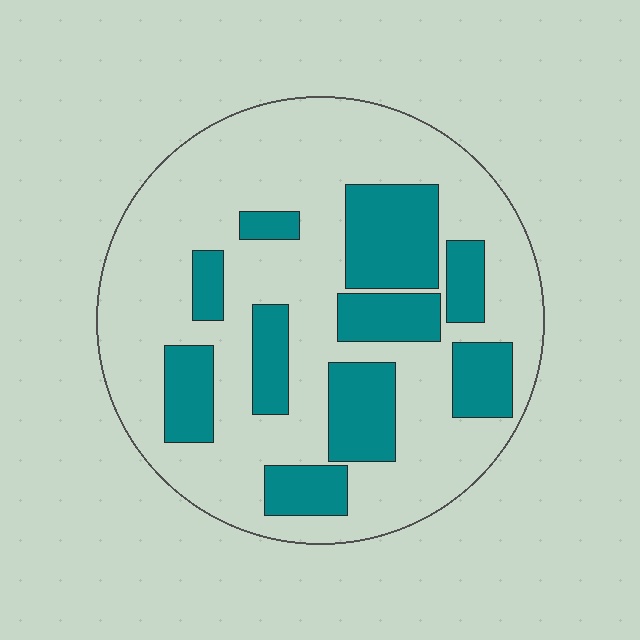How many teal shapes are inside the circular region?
10.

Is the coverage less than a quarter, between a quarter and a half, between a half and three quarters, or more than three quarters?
Between a quarter and a half.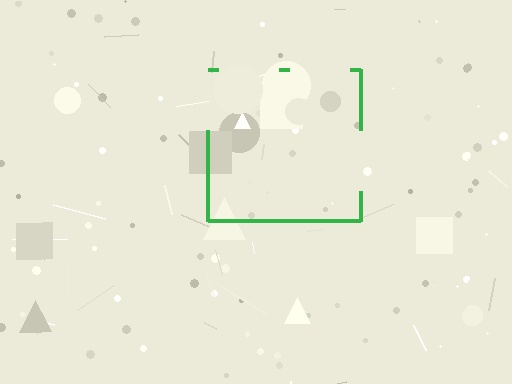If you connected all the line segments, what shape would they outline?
They would outline a square.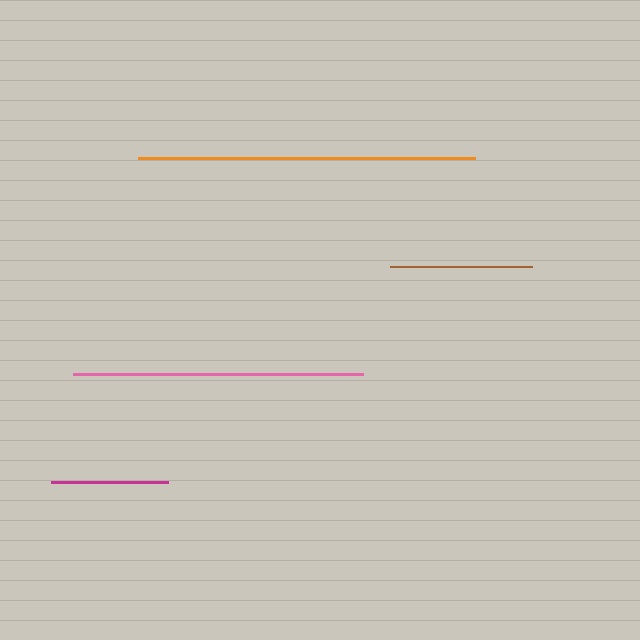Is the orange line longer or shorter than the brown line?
The orange line is longer than the brown line.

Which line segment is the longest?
The orange line is the longest at approximately 336 pixels.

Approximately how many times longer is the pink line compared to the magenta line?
The pink line is approximately 2.5 times the length of the magenta line.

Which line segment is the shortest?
The magenta line is the shortest at approximately 117 pixels.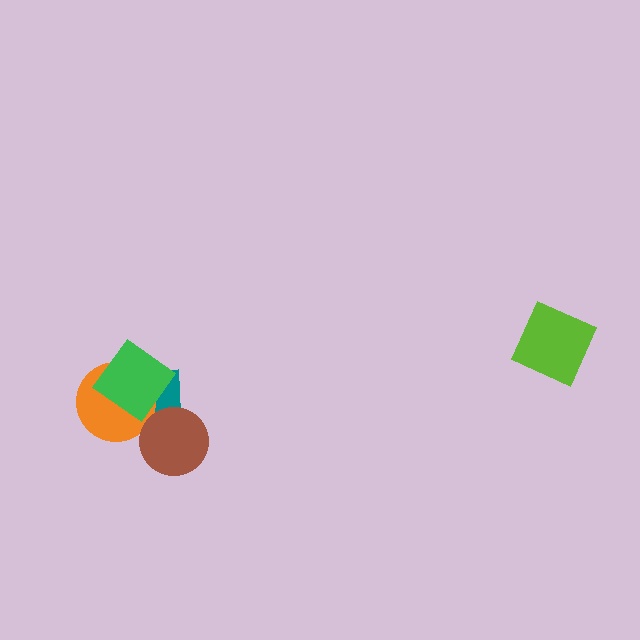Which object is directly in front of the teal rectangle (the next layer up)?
The orange circle is directly in front of the teal rectangle.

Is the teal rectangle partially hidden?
Yes, it is partially covered by another shape.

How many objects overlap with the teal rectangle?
3 objects overlap with the teal rectangle.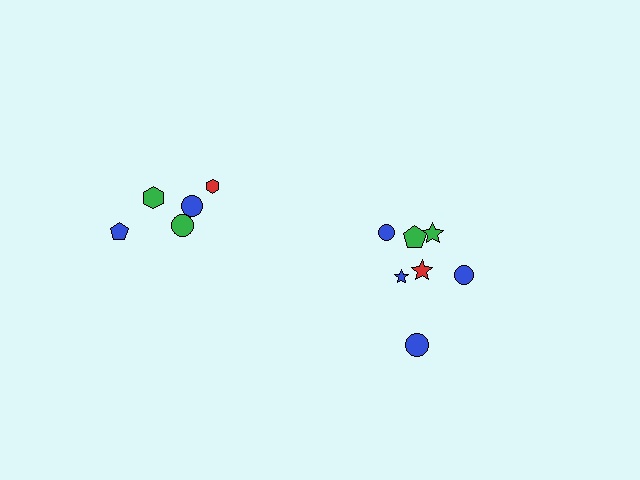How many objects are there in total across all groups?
There are 12 objects.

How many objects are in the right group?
There are 7 objects.